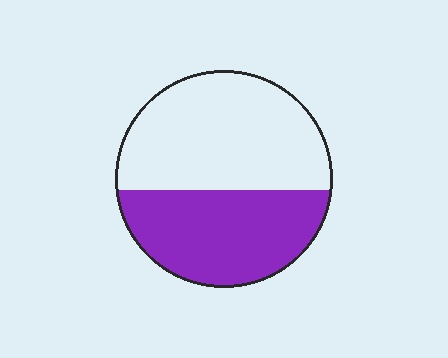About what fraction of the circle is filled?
About two fifths (2/5).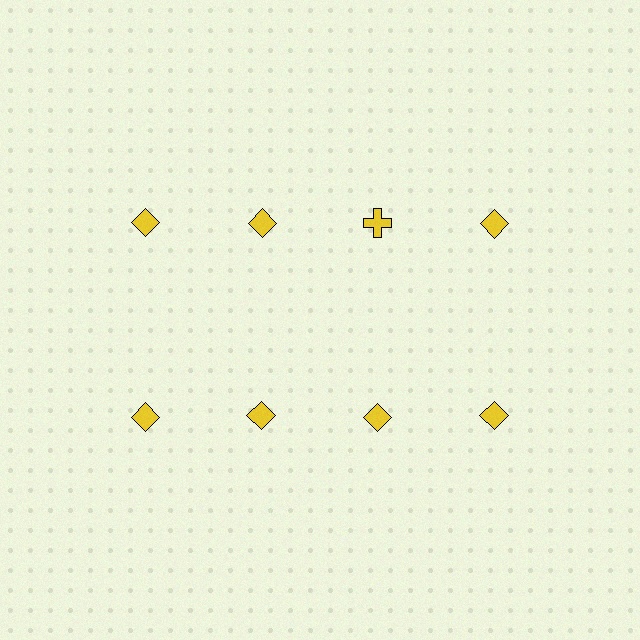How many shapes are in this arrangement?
There are 8 shapes arranged in a grid pattern.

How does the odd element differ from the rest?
It has a different shape: cross instead of diamond.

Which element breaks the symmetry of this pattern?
The yellow cross in the top row, center column breaks the symmetry. All other shapes are yellow diamonds.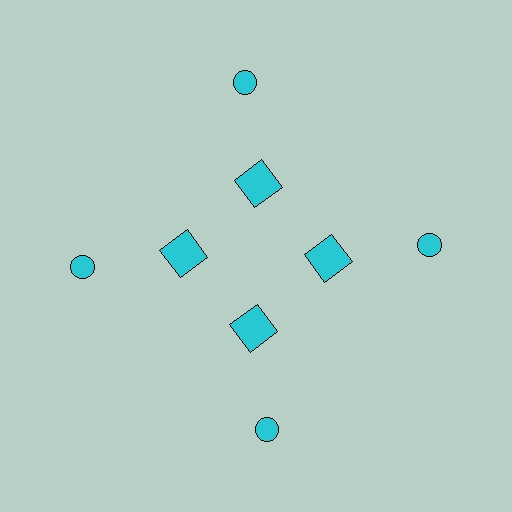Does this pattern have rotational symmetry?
Yes, this pattern has 4-fold rotational symmetry. It looks the same after rotating 90 degrees around the center.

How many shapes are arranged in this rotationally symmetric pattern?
There are 8 shapes, arranged in 4 groups of 2.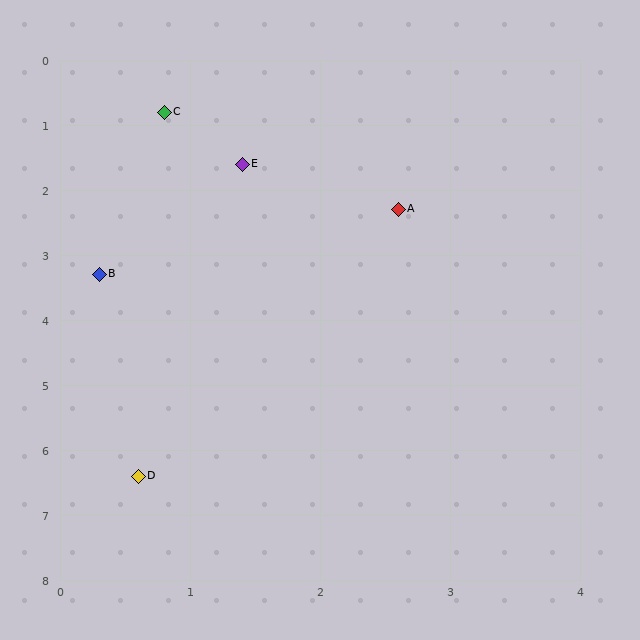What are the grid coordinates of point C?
Point C is at approximately (0.8, 0.8).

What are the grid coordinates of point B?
Point B is at approximately (0.3, 3.3).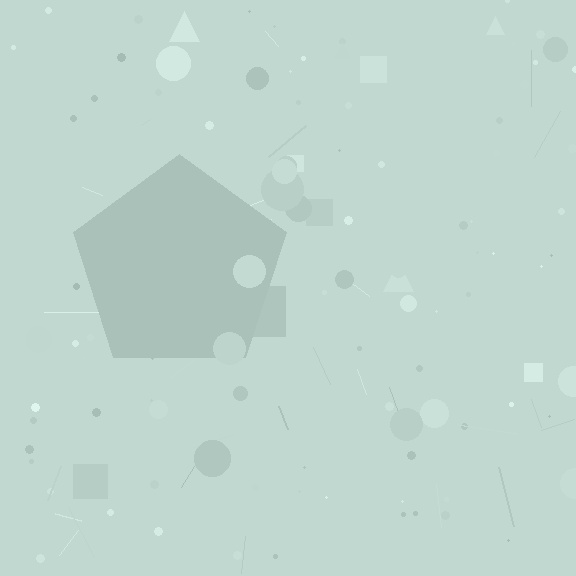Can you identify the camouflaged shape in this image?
The camouflaged shape is a pentagon.